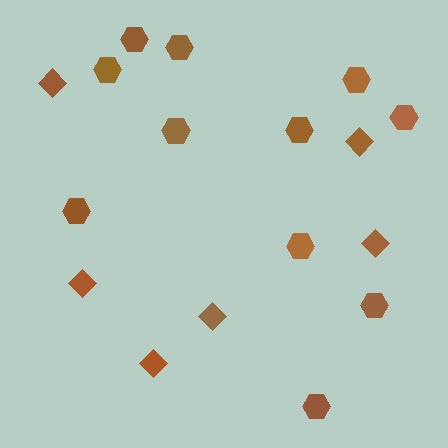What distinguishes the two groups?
There are 2 groups: one group of diamonds (6) and one group of hexagons (11).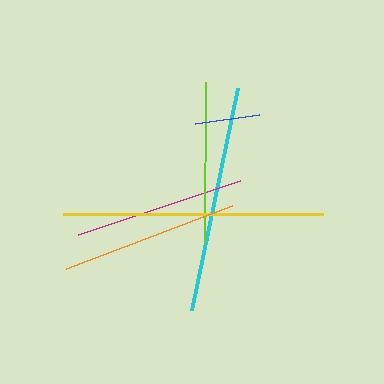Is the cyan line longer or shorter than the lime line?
The cyan line is longer than the lime line.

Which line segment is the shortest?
The blue line is the shortest at approximately 64 pixels.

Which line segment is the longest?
The yellow line is the longest at approximately 260 pixels.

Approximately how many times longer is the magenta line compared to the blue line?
The magenta line is approximately 2.7 times the length of the blue line.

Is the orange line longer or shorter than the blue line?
The orange line is longer than the blue line.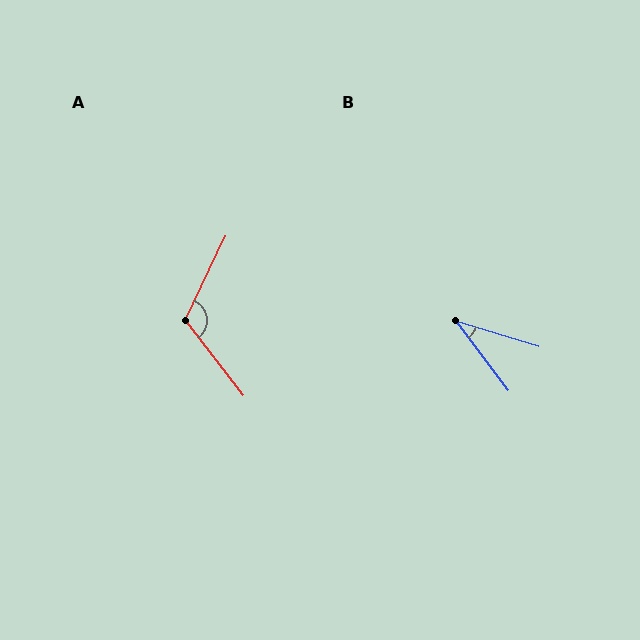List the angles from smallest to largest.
B (36°), A (117°).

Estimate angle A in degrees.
Approximately 117 degrees.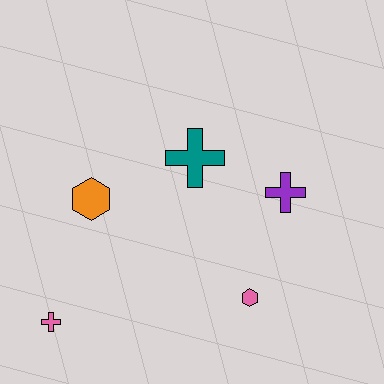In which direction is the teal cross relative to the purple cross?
The teal cross is to the left of the purple cross.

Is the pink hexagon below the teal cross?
Yes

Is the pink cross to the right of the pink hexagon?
No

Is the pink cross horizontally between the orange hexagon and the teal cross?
No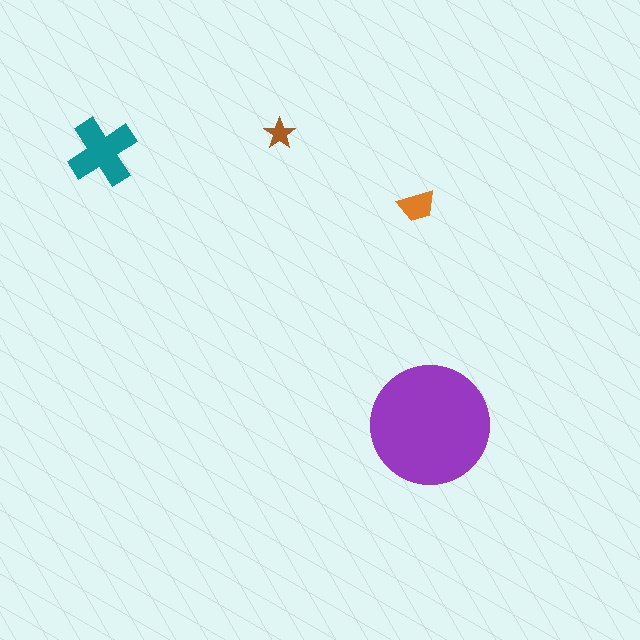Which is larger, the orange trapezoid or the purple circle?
The purple circle.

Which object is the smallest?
The brown star.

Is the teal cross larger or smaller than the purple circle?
Smaller.